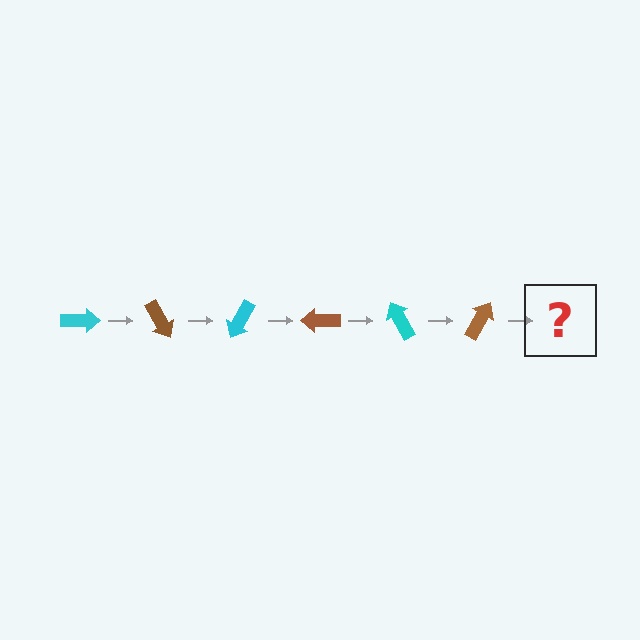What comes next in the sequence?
The next element should be a cyan arrow, rotated 360 degrees from the start.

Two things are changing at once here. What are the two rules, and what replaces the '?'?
The two rules are that it rotates 60 degrees each step and the color cycles through cyan and brown. The '?' should be a cyan arrow, rotated 360 degrees from the start.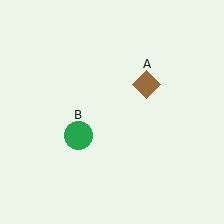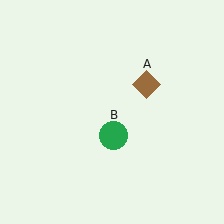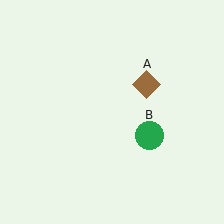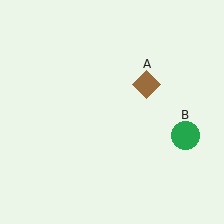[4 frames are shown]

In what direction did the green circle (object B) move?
The green circle (object B) moved right.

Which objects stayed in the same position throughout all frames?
Brown diamond (object A) remained stationary.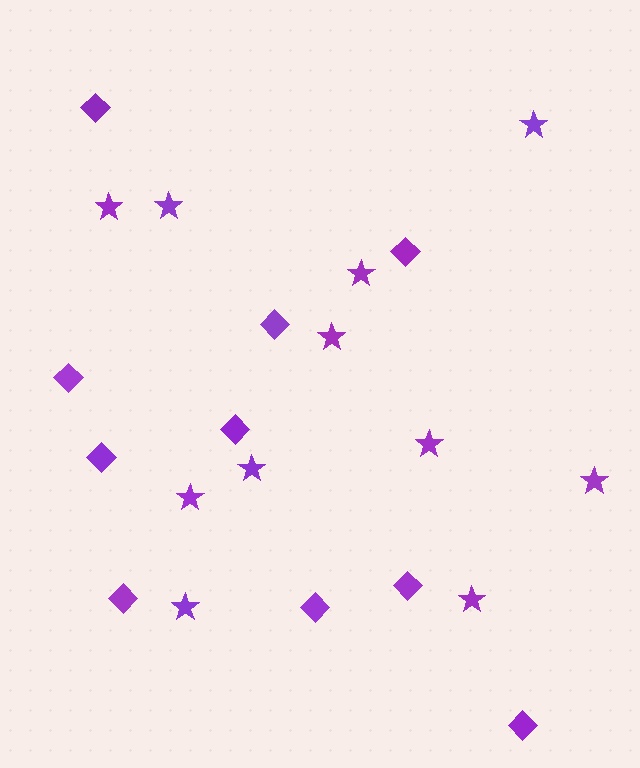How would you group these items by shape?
There are 2 groups: one group of diamonds (10) and one group of stars (11).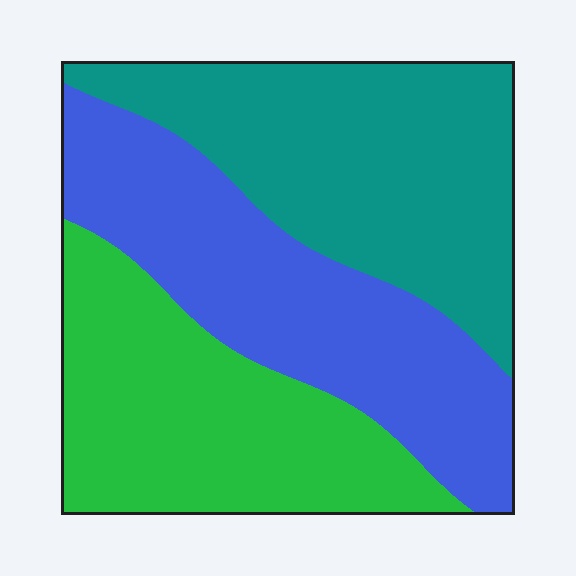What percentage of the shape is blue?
Blue covers 34% of the shape.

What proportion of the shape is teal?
Teal covers roughly 35% of the shape.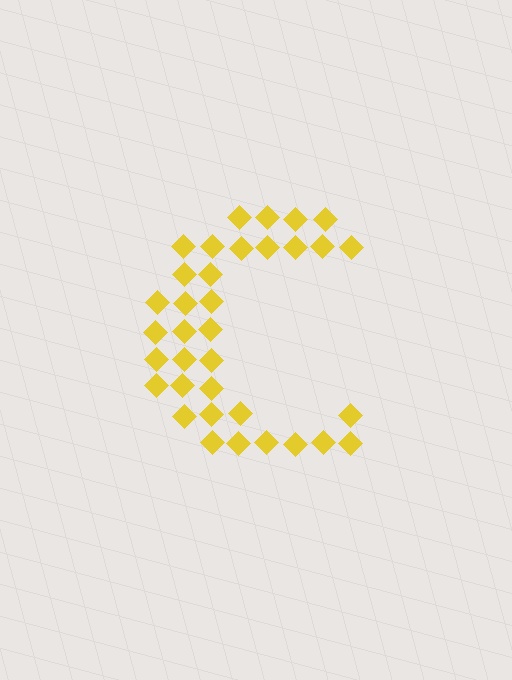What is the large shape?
The large shape is the letter C.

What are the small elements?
The small elements are diamonds.